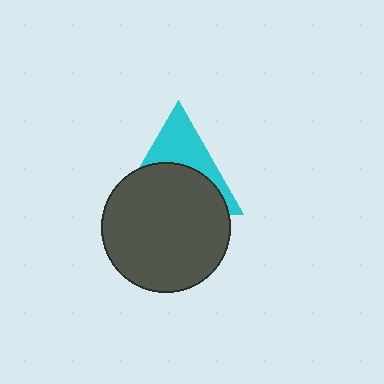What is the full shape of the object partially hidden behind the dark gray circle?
The partially hidden object is a cyan triangle.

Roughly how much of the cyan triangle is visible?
A small part of it is visible (roughly 40%).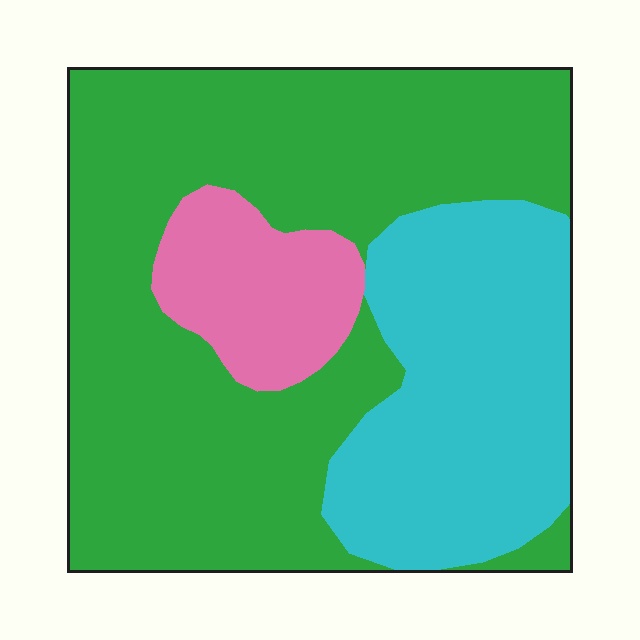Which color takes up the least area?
Pink, at roughly 10%.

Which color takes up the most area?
Green, at roughly 60%.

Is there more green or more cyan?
Green.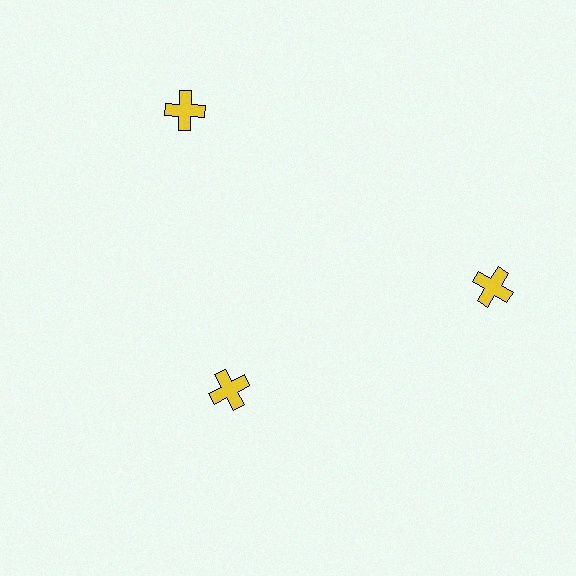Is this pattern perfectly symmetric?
No. The 3 yellow crosses are arranged in a ring, but one element near the 7 o'clock position is pulled inward toward the center, breaking the 3-fold rotational symmetry.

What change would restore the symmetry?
The symmetry would be restored by moving it outward, back onto the ring so that all 3 crosses sit at equal angles and equal distance from the center.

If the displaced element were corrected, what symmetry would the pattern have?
It would have 3-fold rotational symmetry — the pattern would map onto itself every 120 degrees.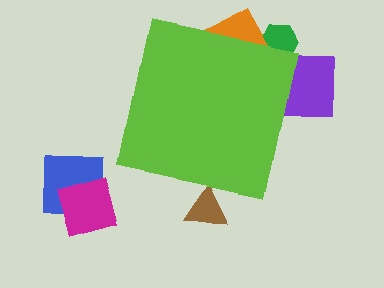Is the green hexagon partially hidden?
Yes, the green hexagon is partially hidden behind the lime square.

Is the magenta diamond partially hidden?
No, the magenta diamond is fully visible.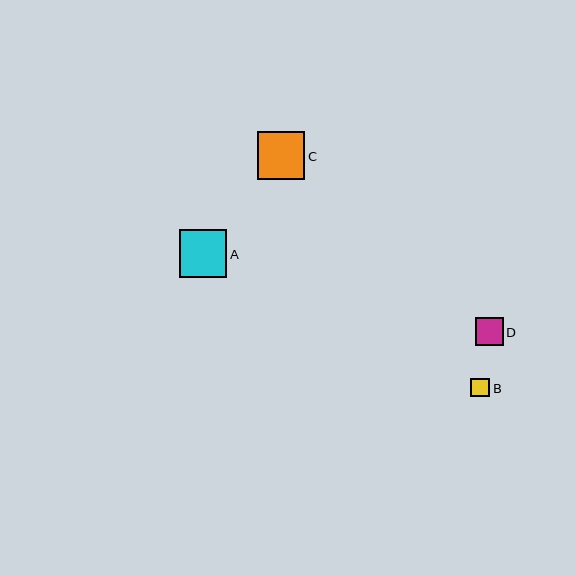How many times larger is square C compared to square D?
Square C is approximately 1.7 times the size of square D.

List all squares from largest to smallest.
From largest to smallest: A, C, D, B.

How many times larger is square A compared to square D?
Square A is approximately 1.7 times the size of square D.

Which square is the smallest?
Square B is the smallest with a size of approximately 19 pixels.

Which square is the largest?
Square A is the largest with a size of approximately 48 pixels.